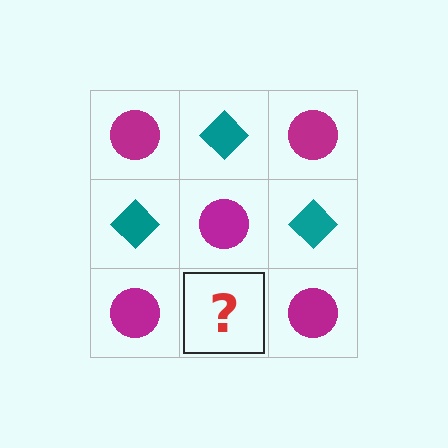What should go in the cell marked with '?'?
The missing cell should contain a teal diamond.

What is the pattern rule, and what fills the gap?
The rule is that it alternates magenta circle and teal diamond in a checkerboard pattern. The gap should be filled with a teal diamond.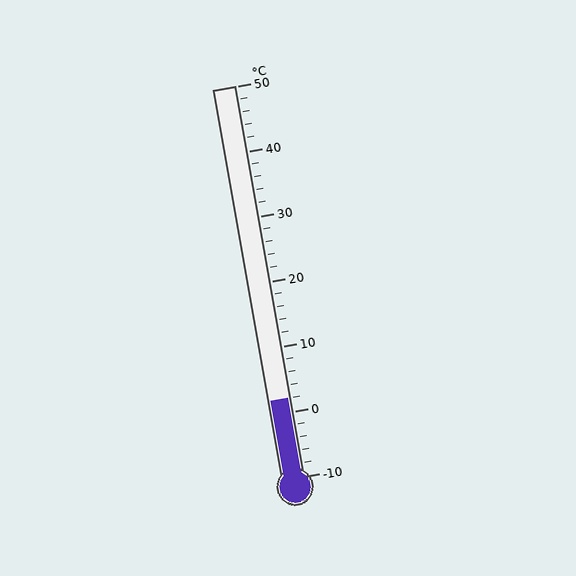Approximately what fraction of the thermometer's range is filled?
The thermometer is filled to approximately 20% of its range.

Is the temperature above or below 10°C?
The temperature is below 10°C.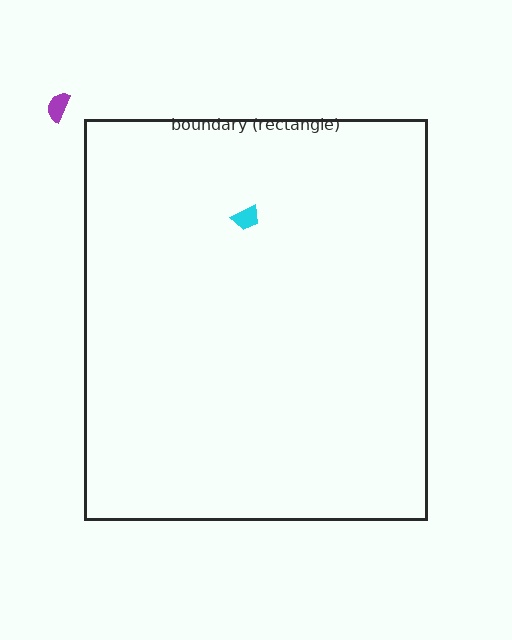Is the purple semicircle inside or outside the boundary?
Outside.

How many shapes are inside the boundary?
1 inside, 1 outside.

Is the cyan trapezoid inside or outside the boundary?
Inside.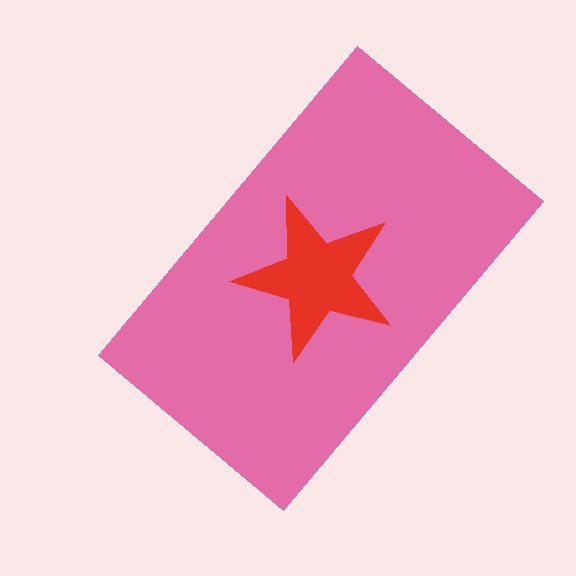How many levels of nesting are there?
2.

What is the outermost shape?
The pink rectangle.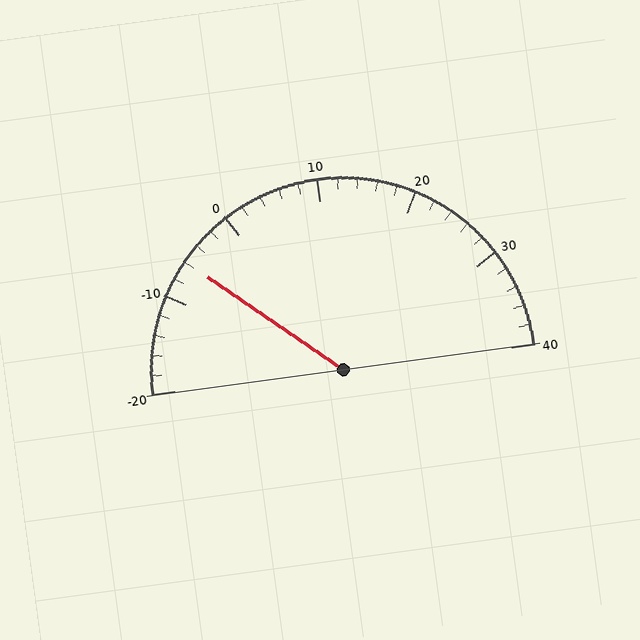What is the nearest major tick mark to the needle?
The nearest major tick mark is -10.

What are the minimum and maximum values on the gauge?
The gauge ranges from -20 to 40.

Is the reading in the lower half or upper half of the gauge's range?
The reading is in the lower half of the range (-20 to 40).